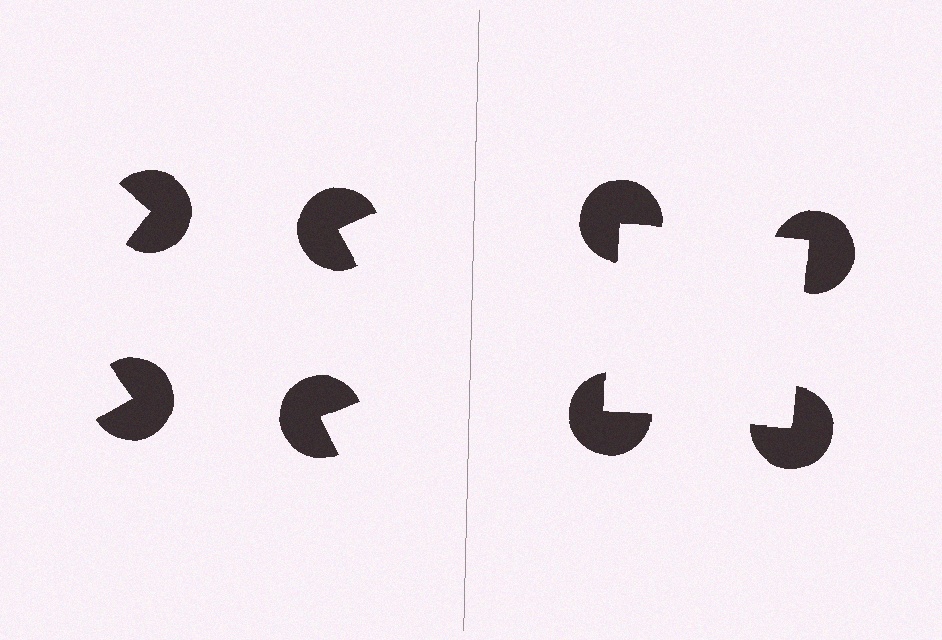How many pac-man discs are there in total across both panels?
8 — 4 on each side.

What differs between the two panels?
The pac-man discs are positioned identically on both sides; only the wedge orientations differ. On the right they align to a square; on the left they are misaligned.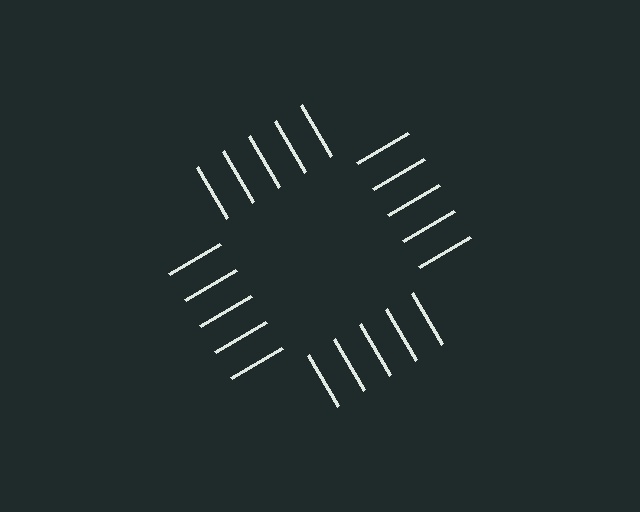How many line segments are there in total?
20 — 5 along each of the 4 edges.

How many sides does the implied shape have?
4 sides — the line-ends trace a square.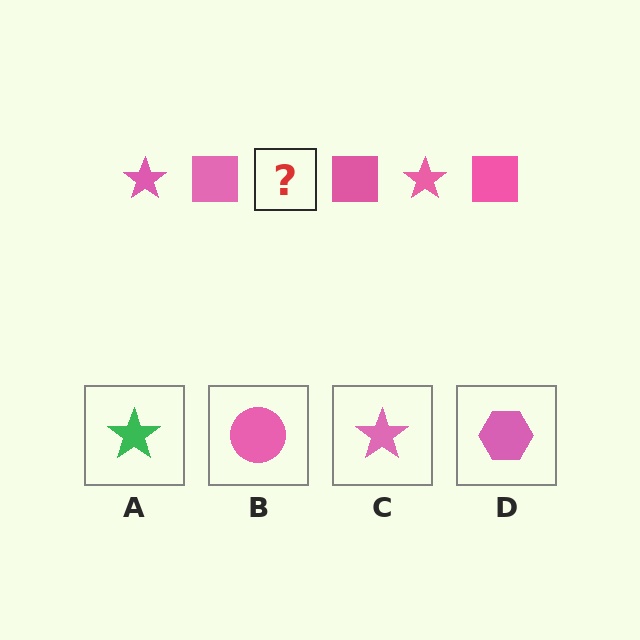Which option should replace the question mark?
Option C.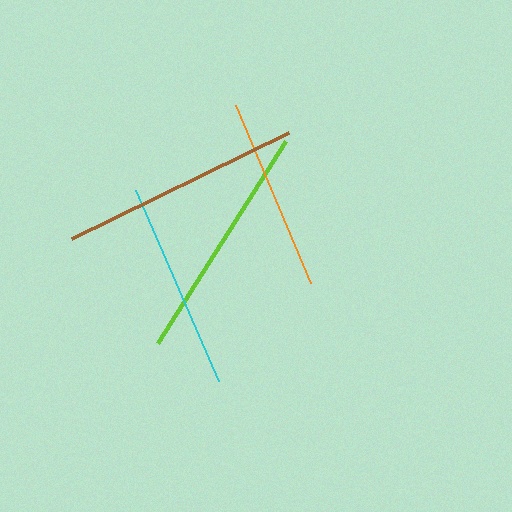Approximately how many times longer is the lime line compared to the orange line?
The lime line is approximately 1.2 times the length of the orange line.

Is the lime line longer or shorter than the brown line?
The brown line is longer than the lime line.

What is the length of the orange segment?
The orange segment is approximately 193 pixels long.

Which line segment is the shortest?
The orange line is the shortest at approximately 193 pixels.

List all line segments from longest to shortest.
From longest to shortest: brown, lime, cyan, orange.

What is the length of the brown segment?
The brown segment is approximately 242 pixels long.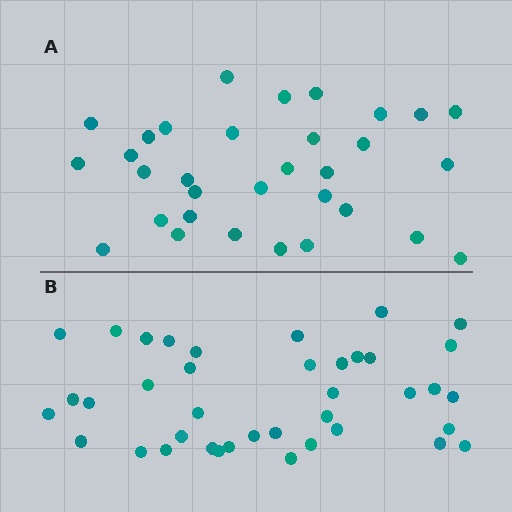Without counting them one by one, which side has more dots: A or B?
Region B (the bottom region) has more dots.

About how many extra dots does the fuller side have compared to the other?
Region B has roughly 8 or so more dots than region A.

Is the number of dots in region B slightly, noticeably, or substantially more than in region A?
Region B has only slightly more — the two regions are fairly close. The ratio is roughly 1.2 to 1.